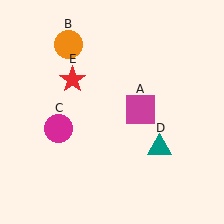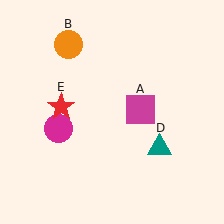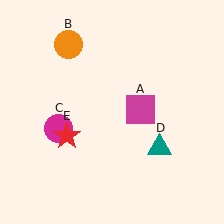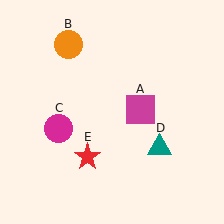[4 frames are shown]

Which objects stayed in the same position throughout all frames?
Magenta square (object A) and orange circle (object B) and magenta circle (object C) and teal triangle (object D) remained stationary.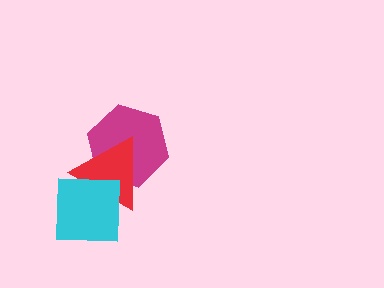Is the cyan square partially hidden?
No, no other shape covers it.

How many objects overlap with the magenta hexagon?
1 object overlaps with the magenta hexagon.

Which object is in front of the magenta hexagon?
The red triangle is in front of the magenta hexagon.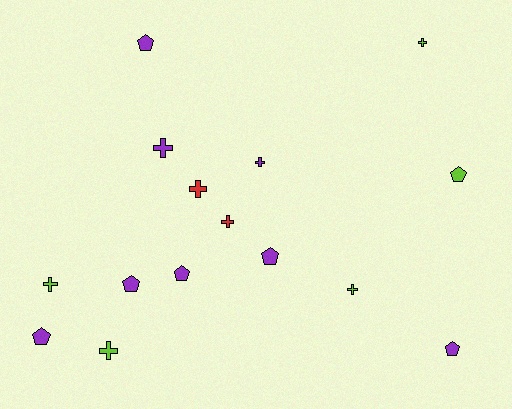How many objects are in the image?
There are 15 objects.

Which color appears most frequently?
Purple, with 8 objects.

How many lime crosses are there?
There are 4 lime crosses.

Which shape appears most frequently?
Cross, with 8 objects.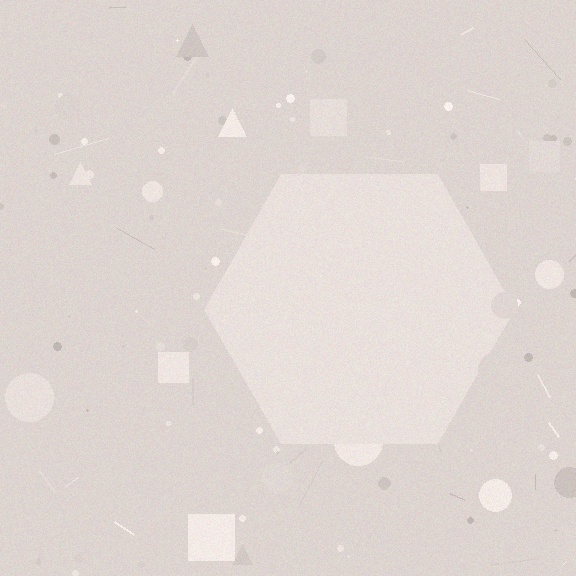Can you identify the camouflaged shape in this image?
The camouflaged shape is a hexagon.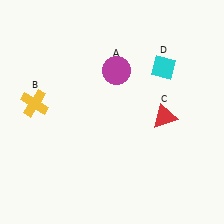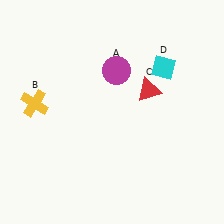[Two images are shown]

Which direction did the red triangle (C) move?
The red triangle (C) moved up.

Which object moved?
The red triangle (C) moved up.